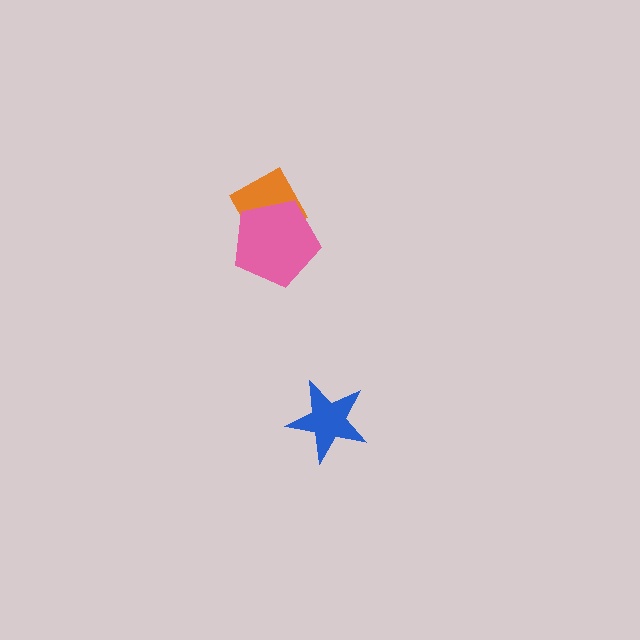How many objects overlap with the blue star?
0 objects overlap with the blue star.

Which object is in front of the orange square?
The pink pentagon is in front of the orange square.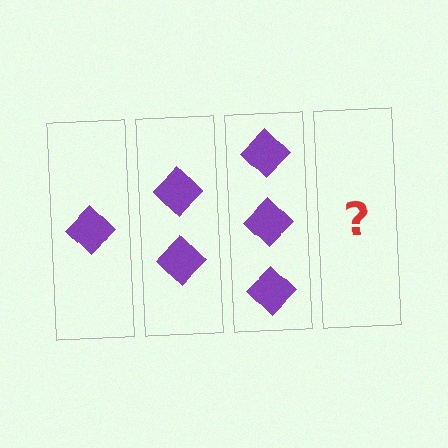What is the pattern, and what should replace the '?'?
The pattern is that each step adds one more diamond. The '?' should be 4 diamonds.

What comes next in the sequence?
The next element should be 4 diamonds.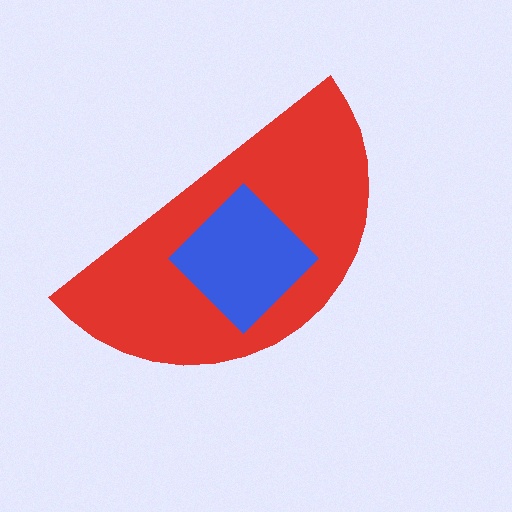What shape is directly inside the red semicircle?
The blue diamond.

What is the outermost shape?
The red semicircle.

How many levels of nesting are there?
2.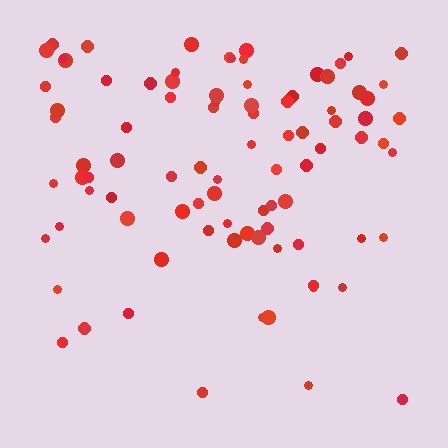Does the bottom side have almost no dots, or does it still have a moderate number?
Still a moderate number, just noticeably fewer than the top.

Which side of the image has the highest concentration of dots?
The top.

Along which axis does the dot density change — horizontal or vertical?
Vertical.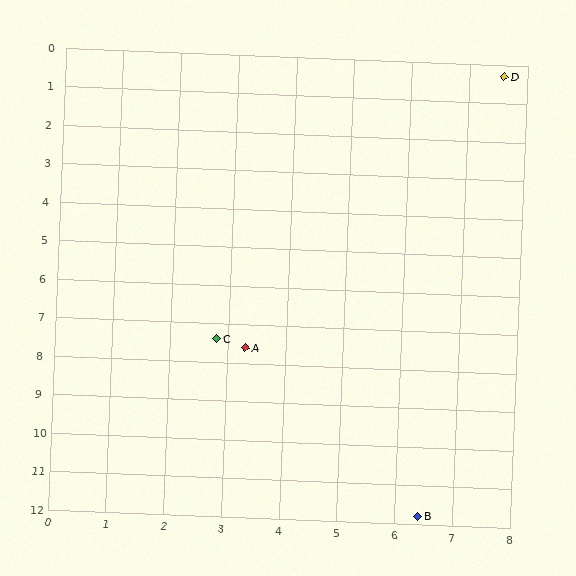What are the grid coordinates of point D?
Point D is at approximately (7.6, 0.3).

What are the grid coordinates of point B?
Point B is at approximately (6.4, 11.8).